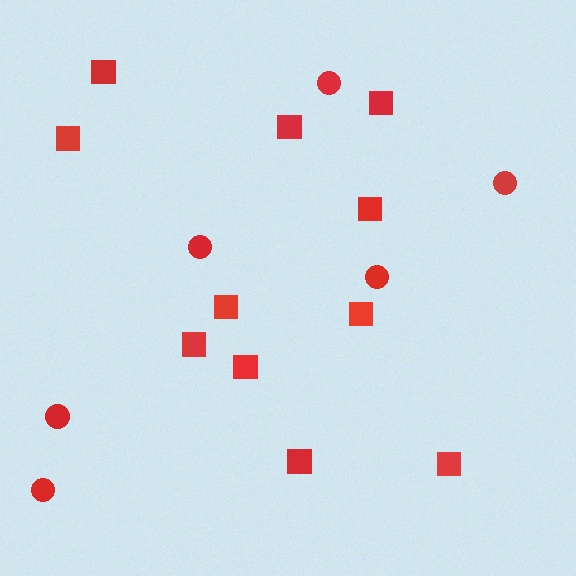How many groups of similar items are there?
There are 2 groups: one group of squares (11) and one group of circles (6).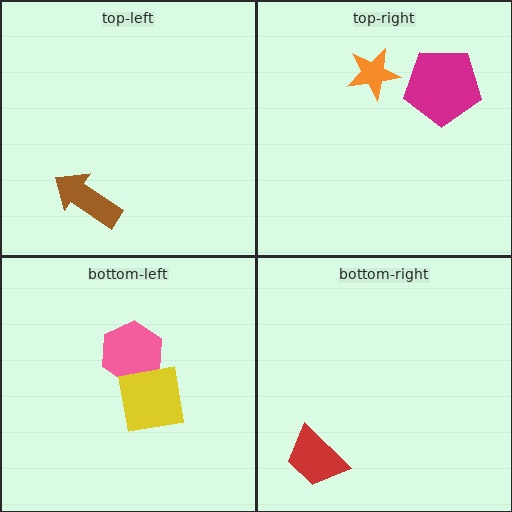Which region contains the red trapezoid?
The bottom-right region.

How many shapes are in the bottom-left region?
2.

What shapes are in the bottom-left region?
The pink hexagon, the yellow square.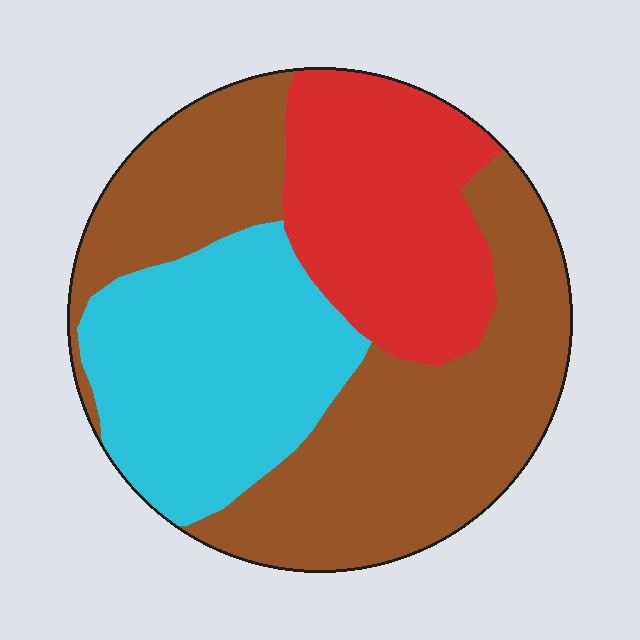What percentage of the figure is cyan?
Cyan takes up about one quarter (1/4) of the figure.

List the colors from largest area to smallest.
From largest to smallest: brown, cyan, red.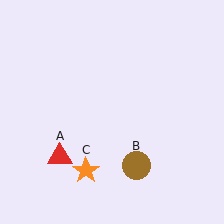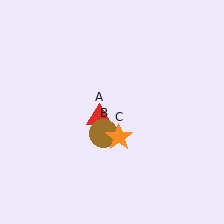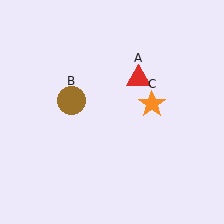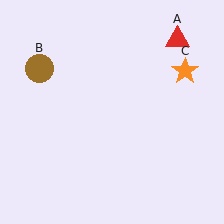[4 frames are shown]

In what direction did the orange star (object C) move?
The orange star (object C) moved up and to the right.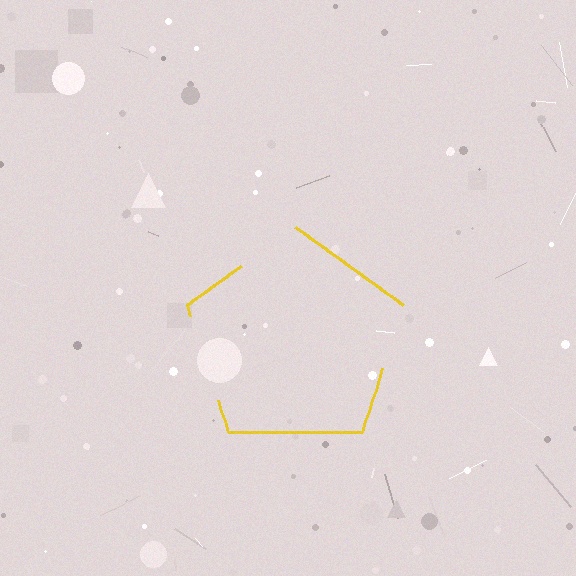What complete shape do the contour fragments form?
The contour fragments form a pentagon.